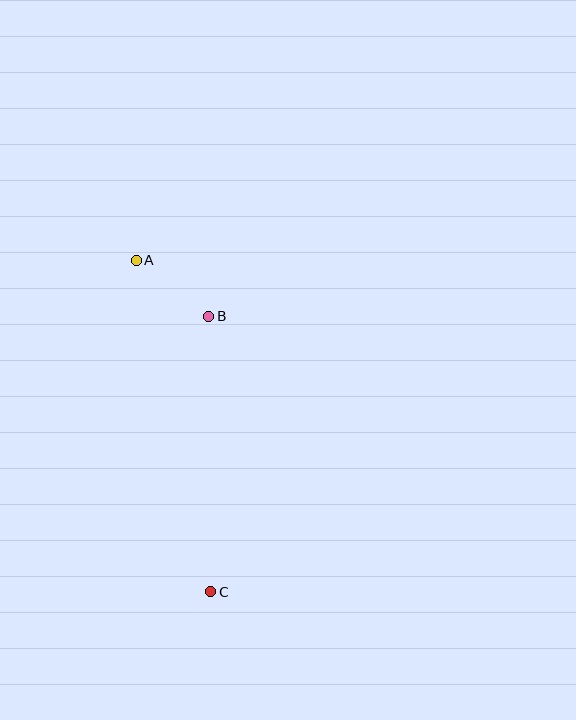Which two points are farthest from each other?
Points A and C are farthest from each other.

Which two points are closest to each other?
Points A and B are closest to each other.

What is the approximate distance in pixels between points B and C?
The distance between B and C is approximately 275 pixels.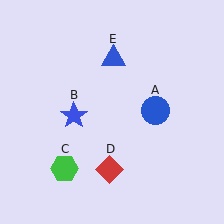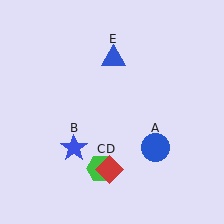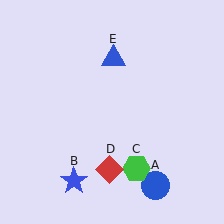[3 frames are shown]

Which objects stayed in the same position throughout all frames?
Red diamond (object D) and blue triangle (object E) remained stationary.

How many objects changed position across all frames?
3 objects changed position: blue circle (object A), blue star (object B), green hexagon (object C).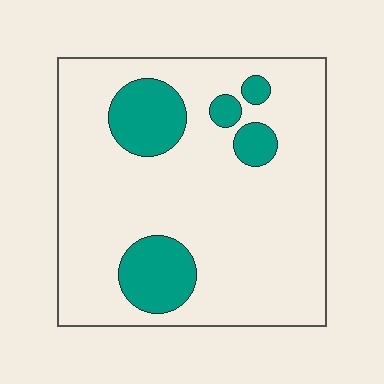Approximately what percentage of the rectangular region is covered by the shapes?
Approximately 20%.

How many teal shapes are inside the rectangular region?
5.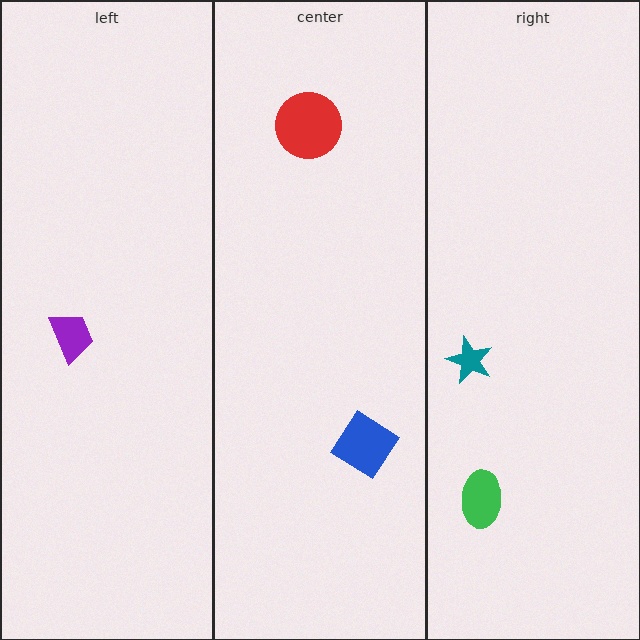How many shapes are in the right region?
2.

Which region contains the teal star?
The right region.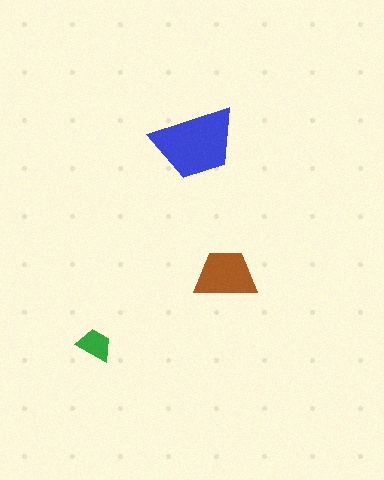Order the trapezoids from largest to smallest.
the blue one, the brown one, the green one.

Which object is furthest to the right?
The brown trapezoid is rightmost.